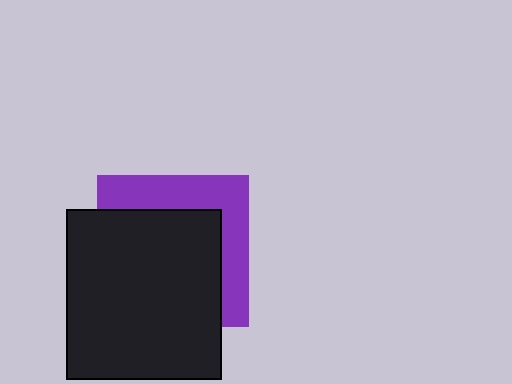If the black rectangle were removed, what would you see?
You would see the complete purple square.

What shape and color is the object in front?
The object in front is a black rectangle.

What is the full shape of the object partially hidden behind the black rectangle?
The partially hidden object is a purple square.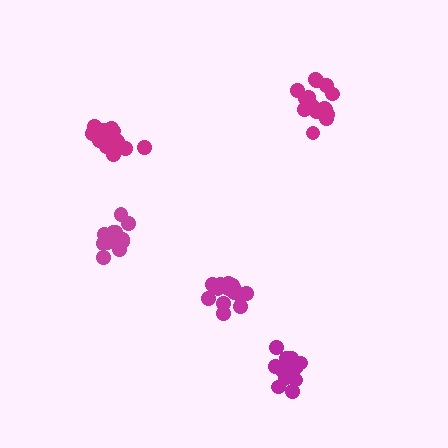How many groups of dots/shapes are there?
There are 5 groups.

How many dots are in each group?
Group 1: 19 dots, Group 2: 16 dots, Group 3: 18 dots, Group 4: 15 dots, Group 5: 16 dots (84 total).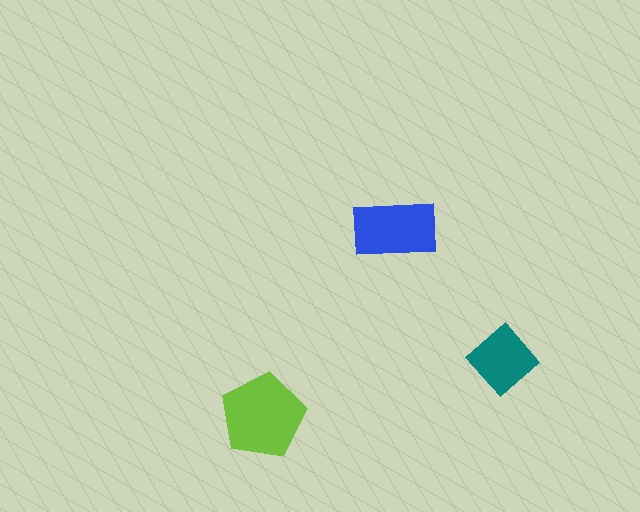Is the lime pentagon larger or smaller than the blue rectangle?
Larger.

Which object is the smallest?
The teal diamond.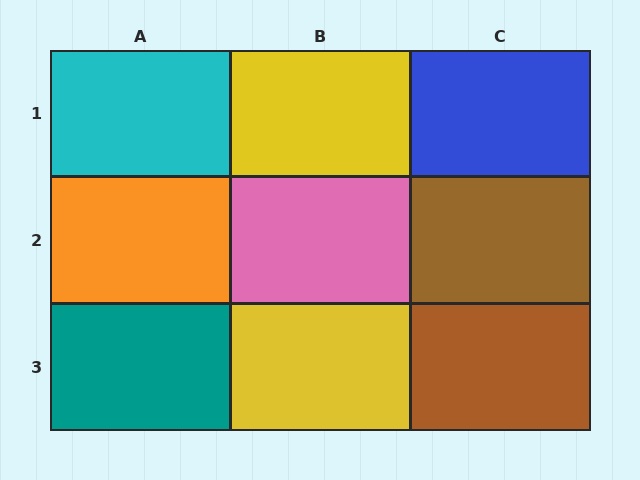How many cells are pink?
1 cell is pink.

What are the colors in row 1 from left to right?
Cyan, yellow, blue.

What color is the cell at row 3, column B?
Yellow.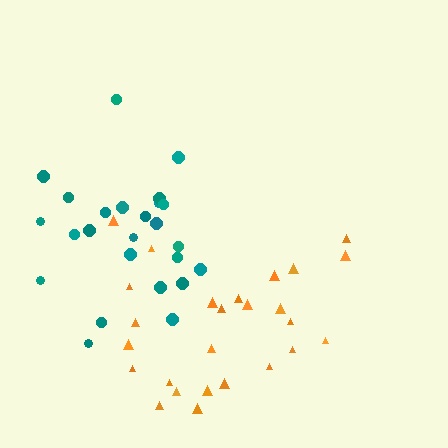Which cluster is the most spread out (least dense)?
Orange.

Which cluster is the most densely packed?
Teal.